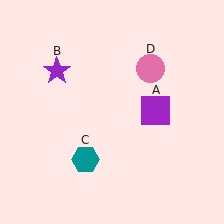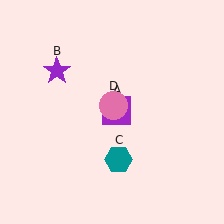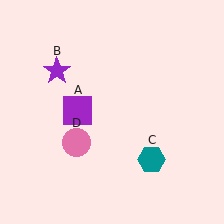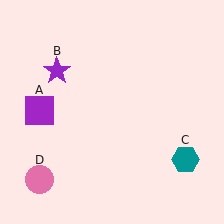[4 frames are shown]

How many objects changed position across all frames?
3 objects changed position: purple square (object A), teal hexagon (object C), pink circle (object D).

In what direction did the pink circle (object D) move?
The pink circle (object D) moved down and to the left.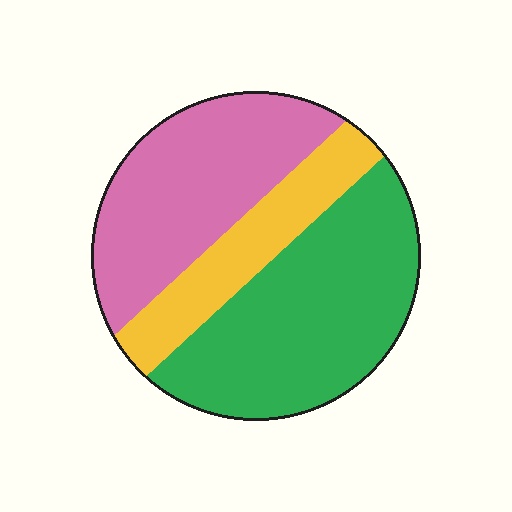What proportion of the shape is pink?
Pink covers about 35% of the shape.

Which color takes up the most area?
Green, at roughly 45%.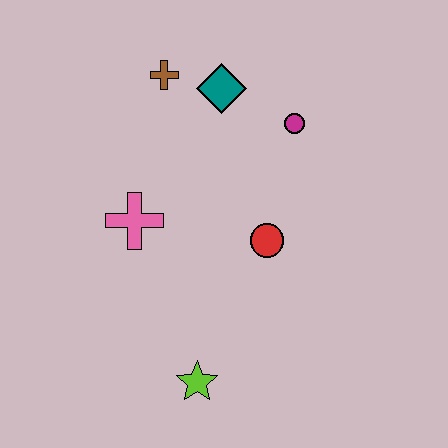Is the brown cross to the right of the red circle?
No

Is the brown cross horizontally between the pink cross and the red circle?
Yes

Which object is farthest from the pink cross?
The magenta circle is farthest from the pink cross.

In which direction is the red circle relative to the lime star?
The red circle is above the lime star.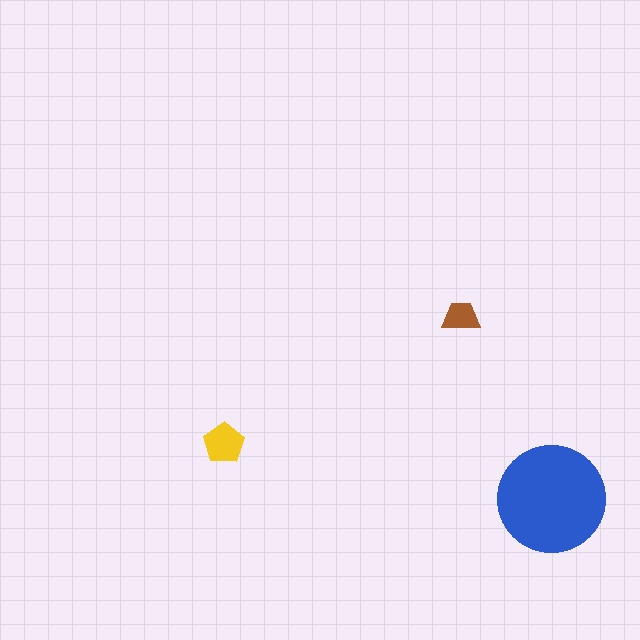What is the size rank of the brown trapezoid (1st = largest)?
3rd.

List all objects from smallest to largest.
The brown trapezoid, the yellow pentagon, the blue circle.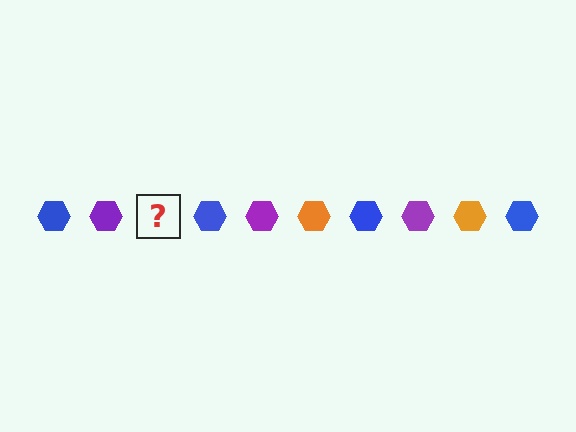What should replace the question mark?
The question mark should be replaced with an orange hexagon.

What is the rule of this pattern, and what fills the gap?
The rule is that the pattern cycles through blue, purple, orange hexagons. The gap should be filled with an orange hexagon.